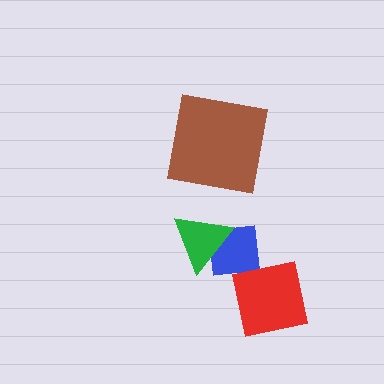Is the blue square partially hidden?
Yes, it is partially covered by another shape.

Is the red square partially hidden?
No, no other shape covers it.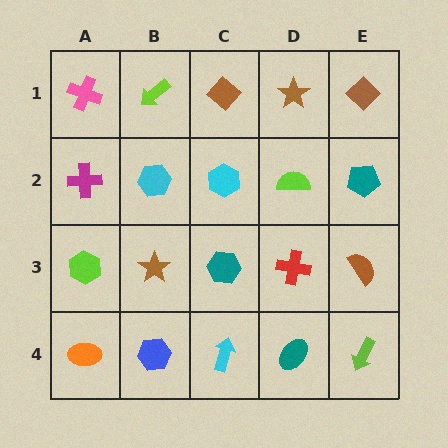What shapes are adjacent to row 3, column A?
A magenta cross (row 2, column A), an orange ellipse (row 4, column A), a brown star (row 3, column B).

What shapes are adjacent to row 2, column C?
A brown diamond (row 1, column C), a teal hexagon (row 3, column C), a cyan hexagon (row 2, column B), a lime semicircle (row 2, column D).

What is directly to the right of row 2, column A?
A cyan hexagon.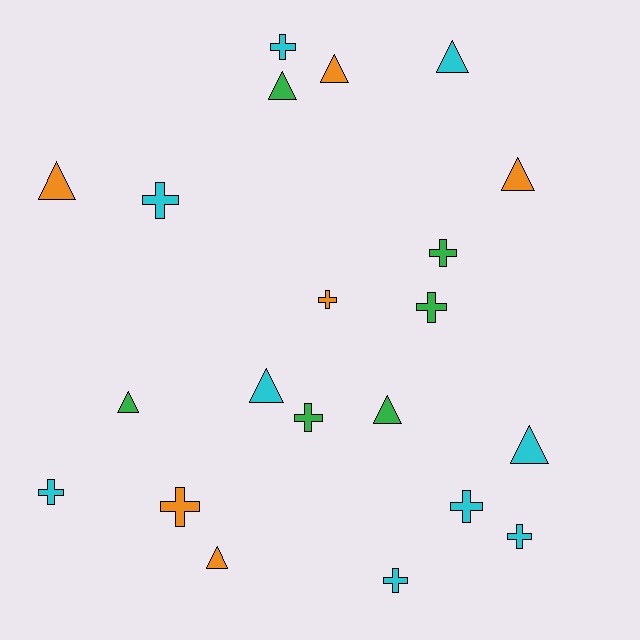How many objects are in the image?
There are 21 objects.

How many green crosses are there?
There are 3 green crosses.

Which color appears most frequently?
Cyan, with 9 objects.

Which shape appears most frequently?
Cross, with 11 objects.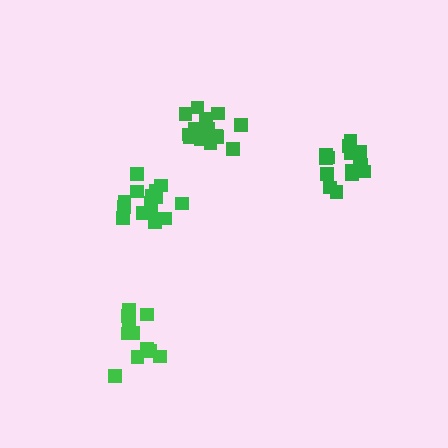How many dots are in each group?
Group 1: 17 dots, Group 2: 11 dots, Group 3: 17 dots, Group 4: 15 dots (60 total).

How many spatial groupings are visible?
There are 4 spatial groupings.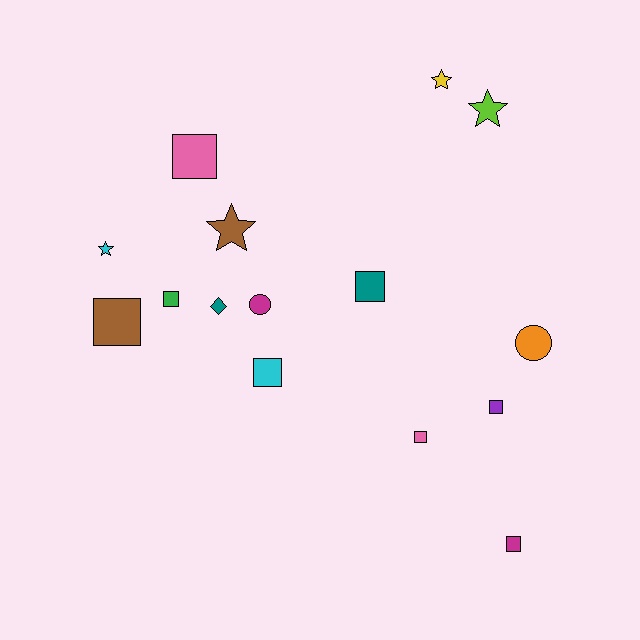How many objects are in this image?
There are 15 objects.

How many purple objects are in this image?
There is 1 purple object.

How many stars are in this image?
There are 4 stars.